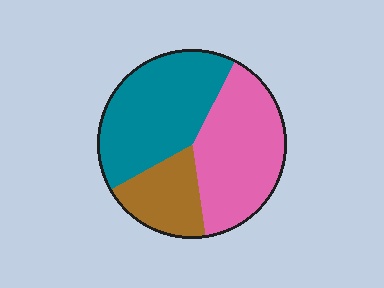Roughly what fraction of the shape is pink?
Pink takes up about two fifths (2/5) of the shape.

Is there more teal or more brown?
Teal.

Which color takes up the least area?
Brown, at roughly 20%.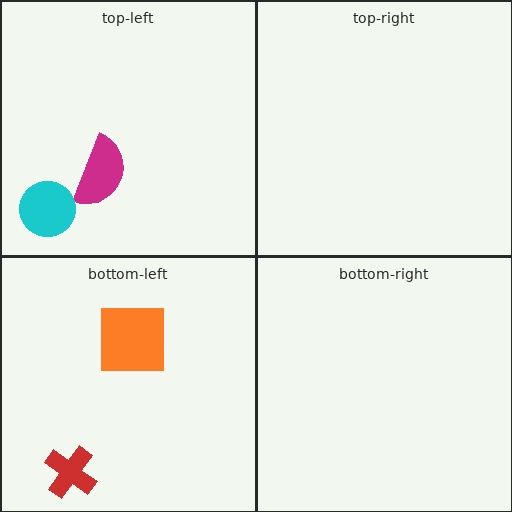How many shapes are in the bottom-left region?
2.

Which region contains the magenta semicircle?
The top-left region.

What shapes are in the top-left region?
The magenta semicircle, the cyan circle.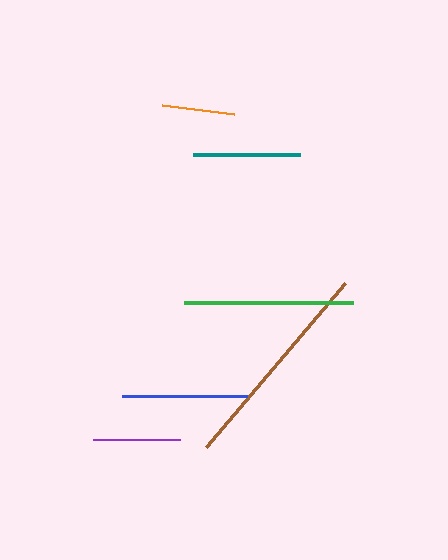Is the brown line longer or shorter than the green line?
The brown line is longer than the green line.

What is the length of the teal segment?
The teal segment is approximately 107 pixels long.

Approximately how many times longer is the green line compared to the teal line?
The green line is approximately 1.6 times the length of the teal line.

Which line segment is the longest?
The brown line is the longest at approximately 215 pixels.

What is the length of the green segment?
The green segment is approximately 169 pixels long.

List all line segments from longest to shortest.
From longest to shortest: brown, green, blue, teal, purple, orange.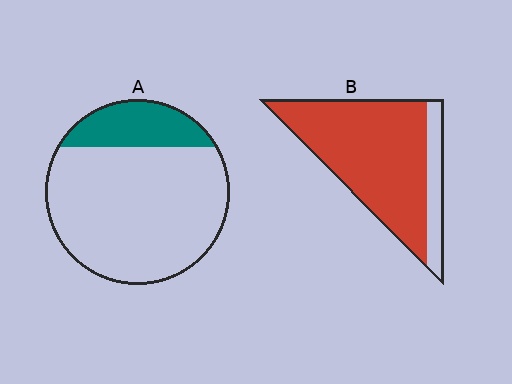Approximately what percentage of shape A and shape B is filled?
A is approximately 20% and B is approximately 85%.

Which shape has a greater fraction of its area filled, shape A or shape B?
Shape B.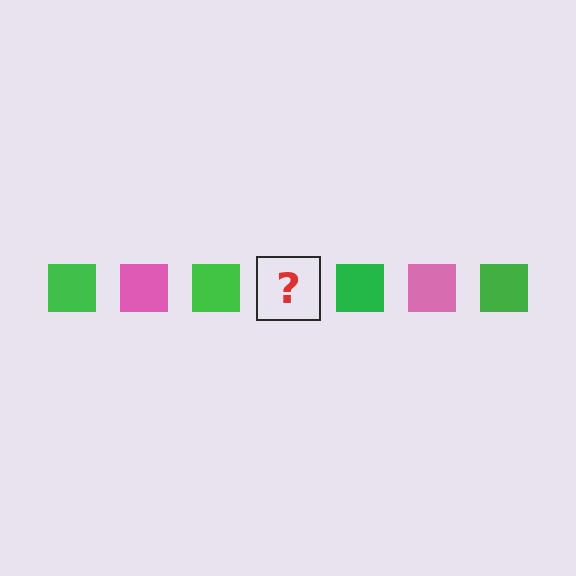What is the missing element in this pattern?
The missing element is a pink square.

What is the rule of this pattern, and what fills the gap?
The rule is that the pattern cycles through green, pink squares. The gap should be filled with a pink square.